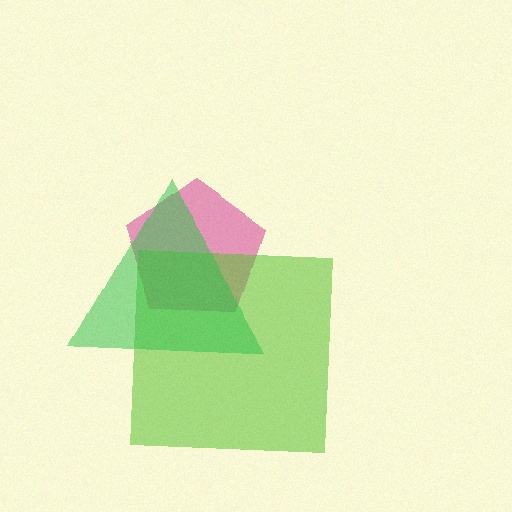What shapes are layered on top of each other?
The layered shapes are: a magenta pentagon, a lime square, a green triangle.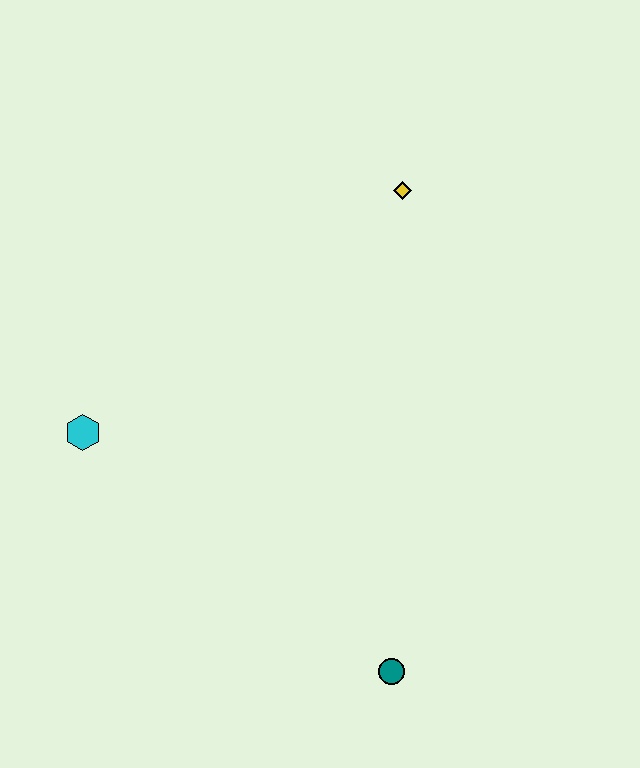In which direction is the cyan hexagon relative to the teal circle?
The cyan hexagon is to the left of the teal circle.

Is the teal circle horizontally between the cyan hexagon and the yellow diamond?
Yes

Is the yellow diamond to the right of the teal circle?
Yes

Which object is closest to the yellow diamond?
The cyan hexagon is closest to the yellow diamond.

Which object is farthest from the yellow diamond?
The teal circle is farthest from the yellow diamond.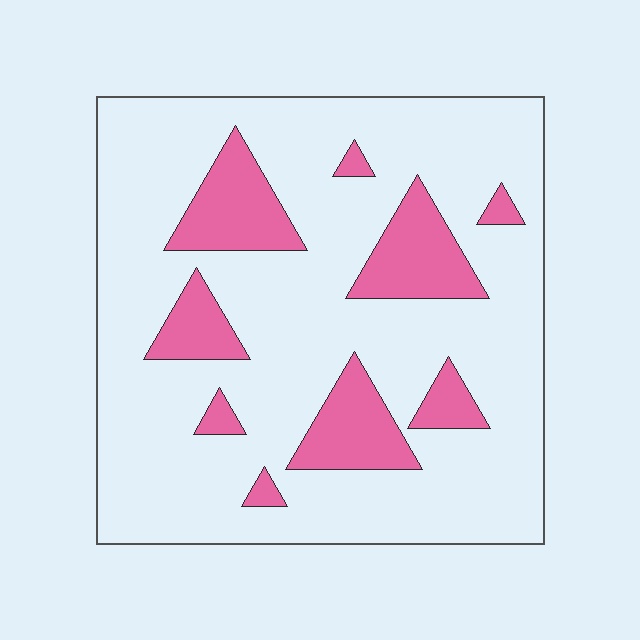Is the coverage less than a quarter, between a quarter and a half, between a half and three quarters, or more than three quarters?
Less than a quarter.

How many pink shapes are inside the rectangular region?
9.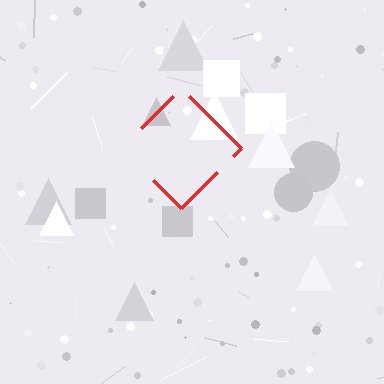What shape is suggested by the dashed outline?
The dashed outline suggests a diamond.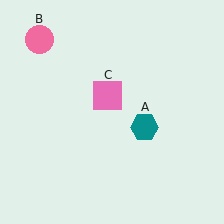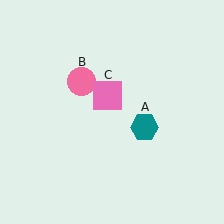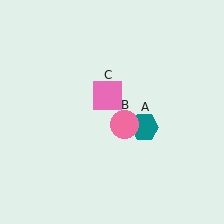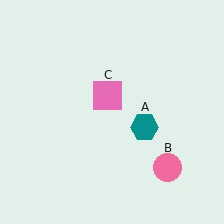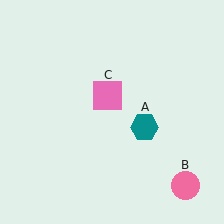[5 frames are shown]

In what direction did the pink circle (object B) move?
The pink circle (object B) moved down and to the right.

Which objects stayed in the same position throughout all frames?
Teal hexagon (object A) and pink square (object C) remained stationary.